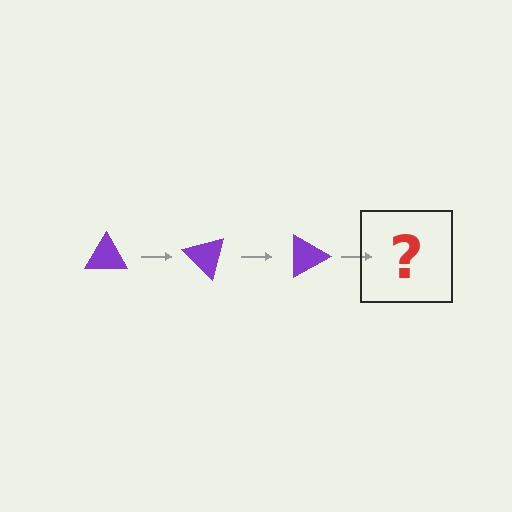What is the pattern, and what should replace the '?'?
The pattern is that the triangle rotates 45 degrees each step. The '?' should be a purple triangle rotated 135 degrees.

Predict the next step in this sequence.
The next step is a purple triangle rotated 135 degrees.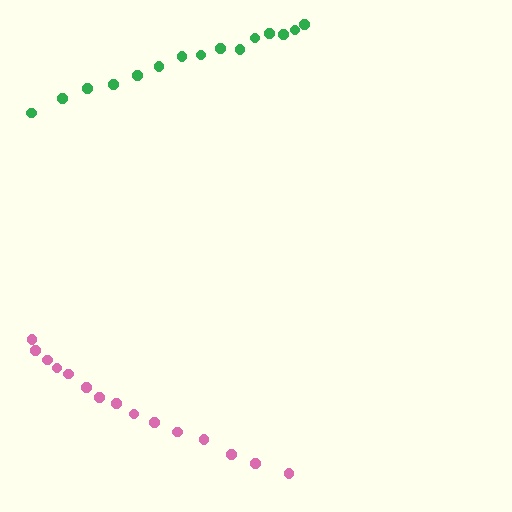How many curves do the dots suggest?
There are 2 distinct paths.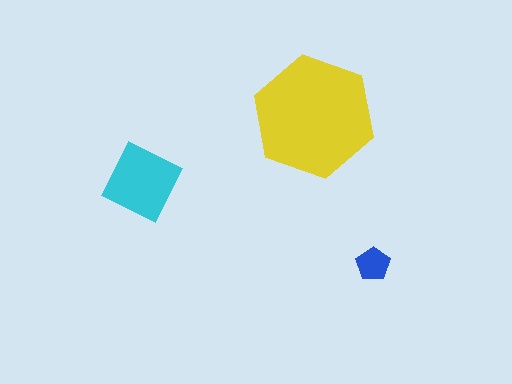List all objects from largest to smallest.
The yellow hexagon, the cyan square, the blue pentagon.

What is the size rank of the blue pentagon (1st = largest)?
3rd.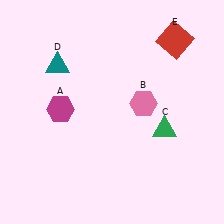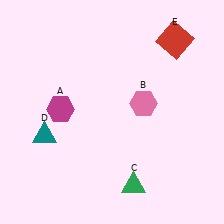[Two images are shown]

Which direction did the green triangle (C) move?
The green triangle (C) moved down.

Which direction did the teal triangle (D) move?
The teal triangle (D) moved down.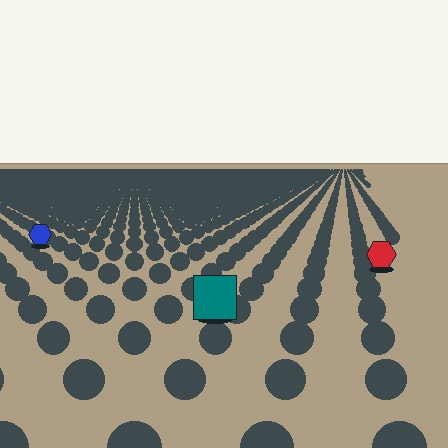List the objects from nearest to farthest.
From nearest to farthest: the teal square, the red hexagon, the blue hexagon.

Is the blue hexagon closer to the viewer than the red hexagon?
No. The red hexagon is closer — you can tell from the texture gradient: the ground texture is coarser near it.